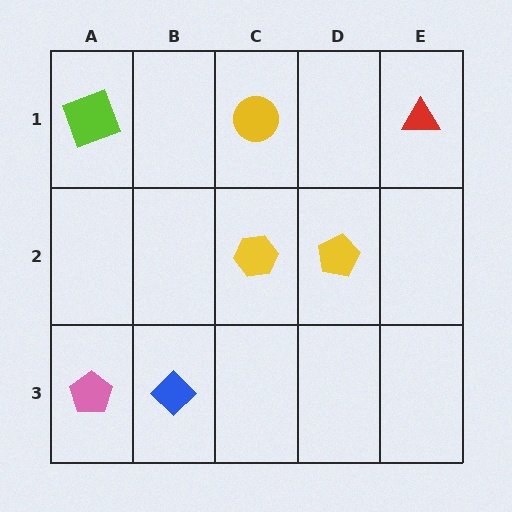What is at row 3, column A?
A pink pentagon.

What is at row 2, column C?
A yellow hexagon.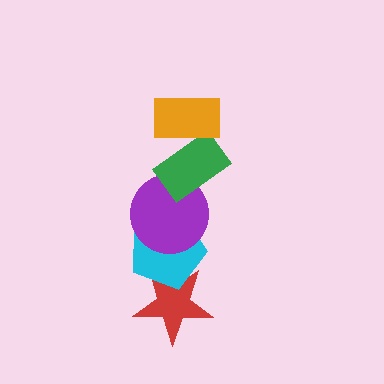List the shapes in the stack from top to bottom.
From top to bottom: the orange rectangle, the green rectangle, the purple circle, the cyan pentagon, the red star.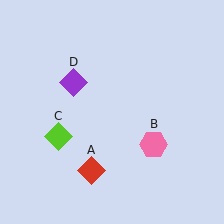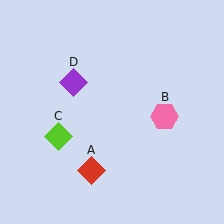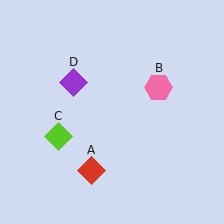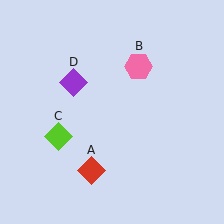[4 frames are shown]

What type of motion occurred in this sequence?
The pink hexagon (object B) rotated counterclockwise around the center of the scene.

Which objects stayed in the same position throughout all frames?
Red diamond (object A) and lime diamond (object C) and purple diamond (object D) remained stationary.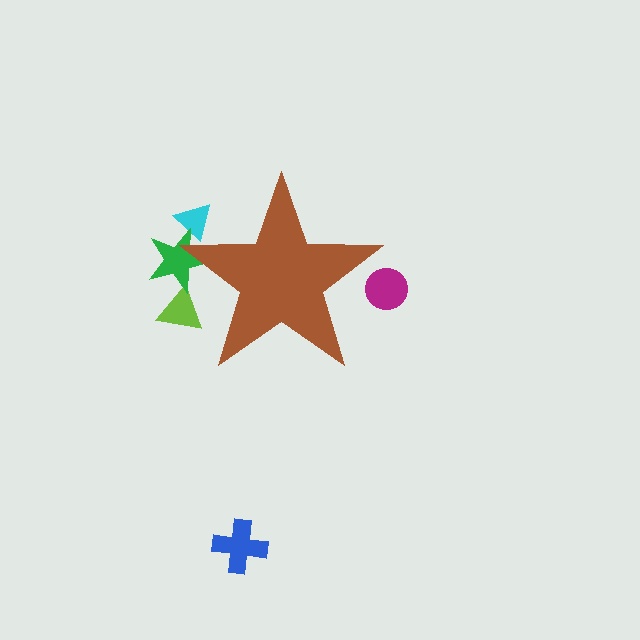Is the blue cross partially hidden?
No, the blue cross is fully visible.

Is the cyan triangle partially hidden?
Yes, the cyan triangle is partially hidden behind the brown star.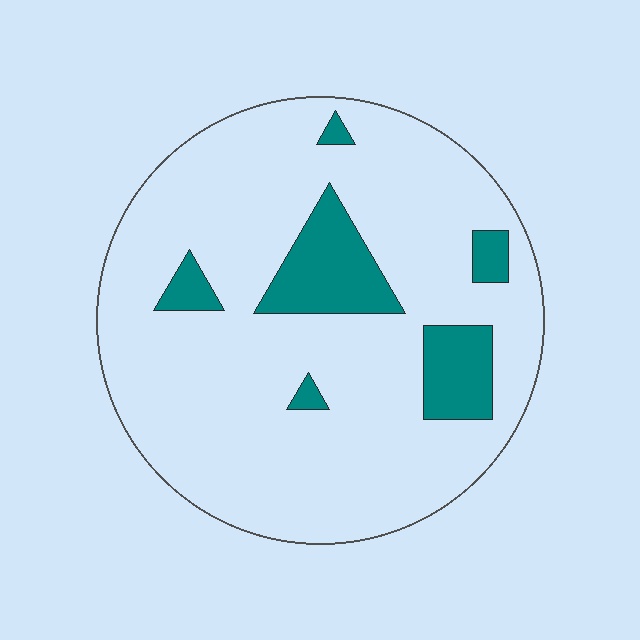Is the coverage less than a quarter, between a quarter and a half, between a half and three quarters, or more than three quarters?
Less than a quarter.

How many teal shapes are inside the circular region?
6.